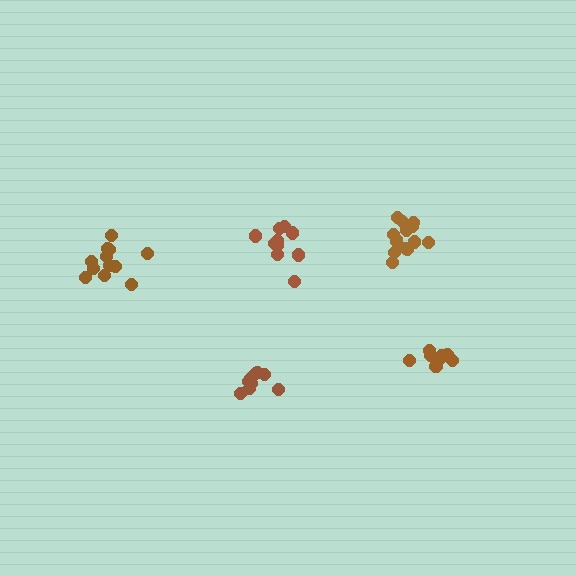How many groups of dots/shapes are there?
There are 5 groups.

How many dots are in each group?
Group 1: 9 dots, Group 2: 9 dots, Group 3: 11 dots, Group 4: 14 dots, Group 5: 12 dots (55 total).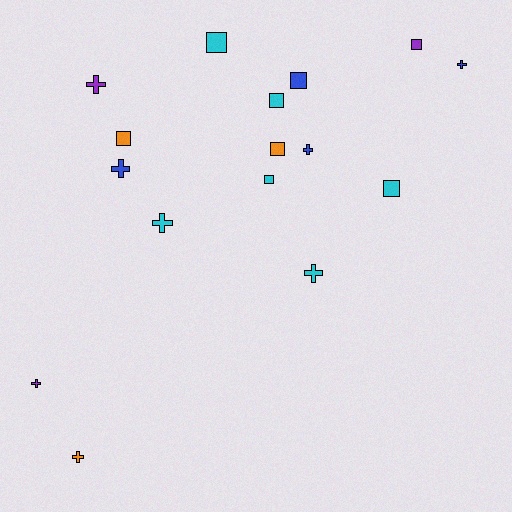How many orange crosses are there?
There is 1 orange cross.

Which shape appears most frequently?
Cross, with 8 objects.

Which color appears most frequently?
Cyan, with 6 objects.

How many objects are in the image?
There are 16 objects.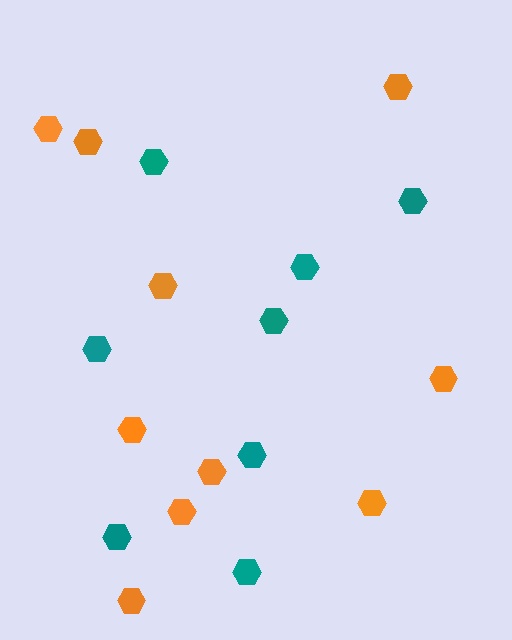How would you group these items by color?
There are 2 groups: one group of orange hexagons (10) and one group of teal hexagons (8).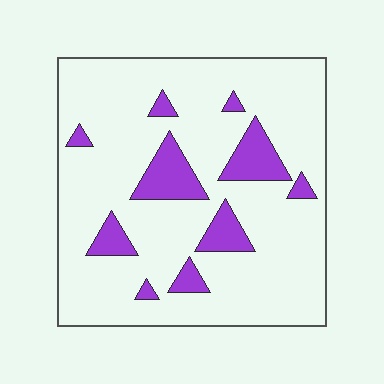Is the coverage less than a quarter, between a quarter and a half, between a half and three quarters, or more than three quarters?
Less than a quarter.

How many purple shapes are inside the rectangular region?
10.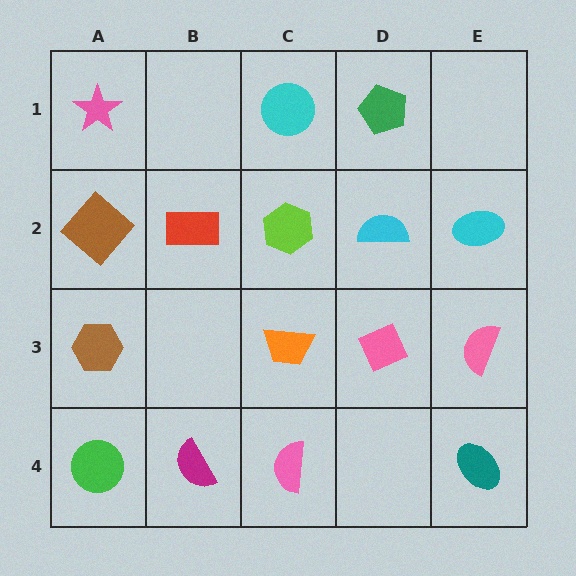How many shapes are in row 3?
4 shapes.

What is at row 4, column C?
A pink semicircle.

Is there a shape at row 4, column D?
No, that cell is empty.